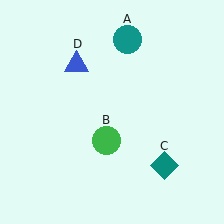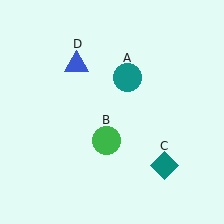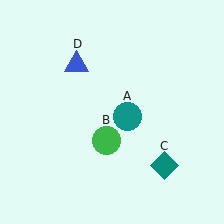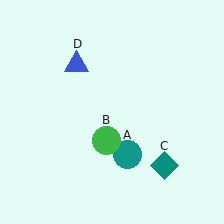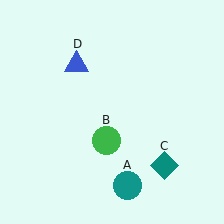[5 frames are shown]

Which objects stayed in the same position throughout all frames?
Green circle (object B) and teal diamond (object C) and blue triangle (object D) remained stationary.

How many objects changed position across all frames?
1 object changed position: teal circle (object A).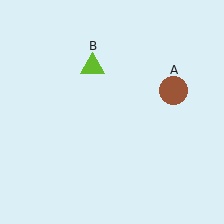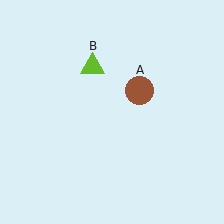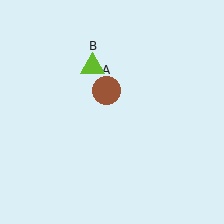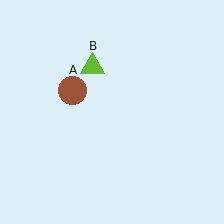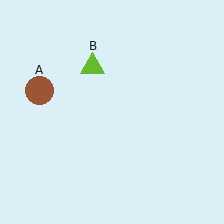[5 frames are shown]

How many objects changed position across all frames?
1 object changed position: brown circle (object A).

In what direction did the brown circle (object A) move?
The brown circle (object A) moved left.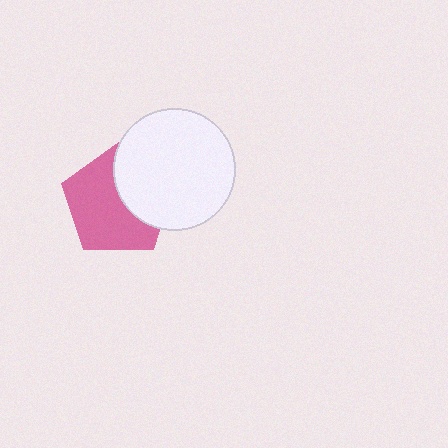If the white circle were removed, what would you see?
You would see the complete pink pentagon.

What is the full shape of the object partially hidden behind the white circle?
The partially hidden object is a pink pentagon.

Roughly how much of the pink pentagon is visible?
About half of it is visible (roughly 63%).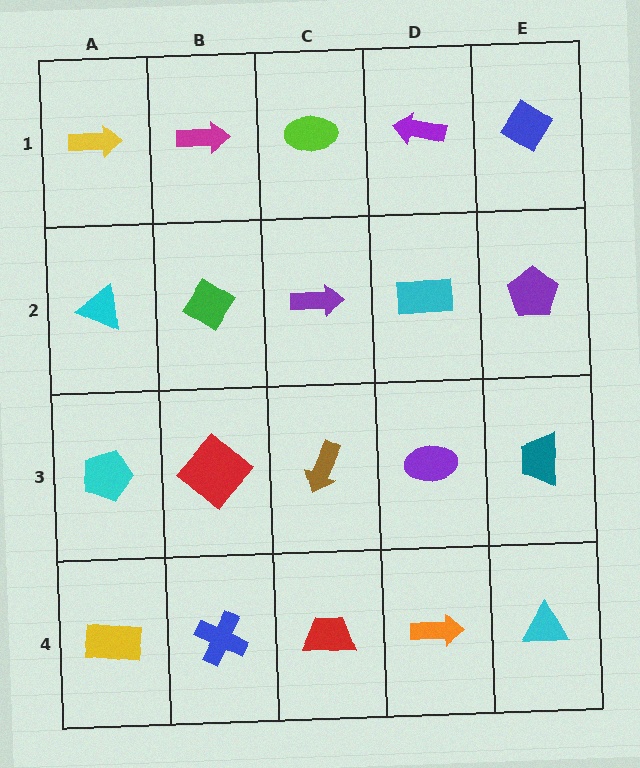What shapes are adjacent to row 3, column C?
A purple arrow (row 2, column C), a red trapezoid (row 4, column C), a red diamond (row 3, column B), a purple ellipse (row 3, column D).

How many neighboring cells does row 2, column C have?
4.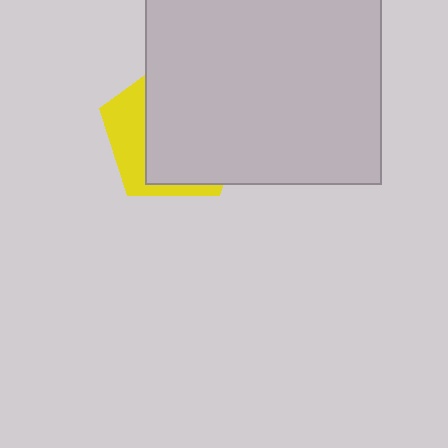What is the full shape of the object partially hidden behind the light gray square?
The partially hidden object is a yellow pentagon.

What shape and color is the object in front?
The object in front is a light gray square.